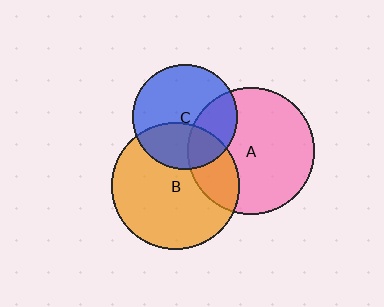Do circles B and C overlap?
Yes.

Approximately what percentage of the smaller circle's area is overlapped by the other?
Approximately 35%.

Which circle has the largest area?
Circle B (orange).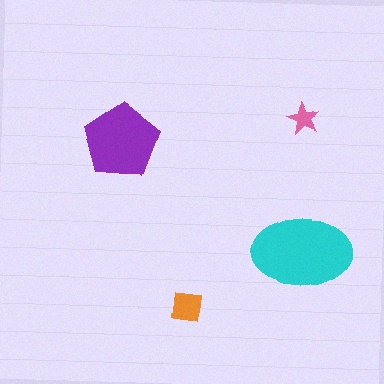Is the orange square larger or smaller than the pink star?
Larger.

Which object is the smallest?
The pink star.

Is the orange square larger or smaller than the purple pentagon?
Smaller.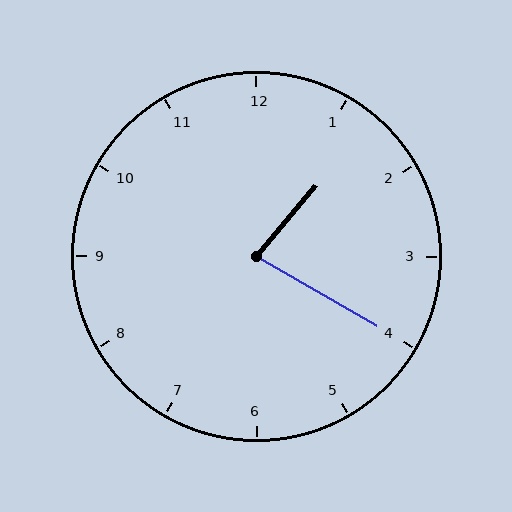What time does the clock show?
1:20.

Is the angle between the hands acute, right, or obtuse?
It is acute.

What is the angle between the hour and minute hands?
Approximately 80 degrees.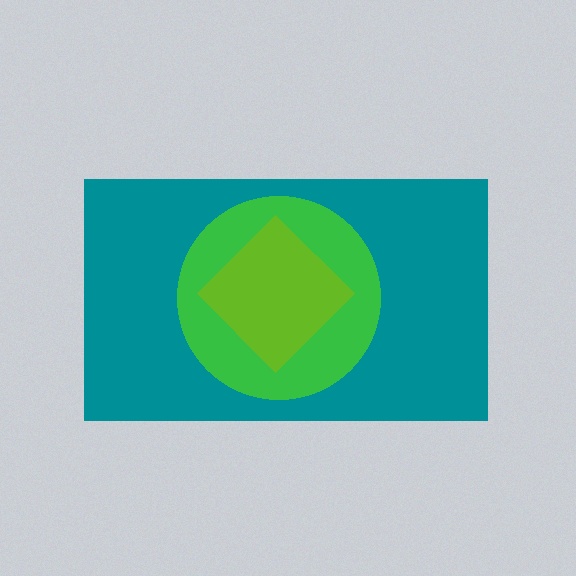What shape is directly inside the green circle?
The lime diamond.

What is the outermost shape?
The teal rectangle.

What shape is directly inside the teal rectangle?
The green circle.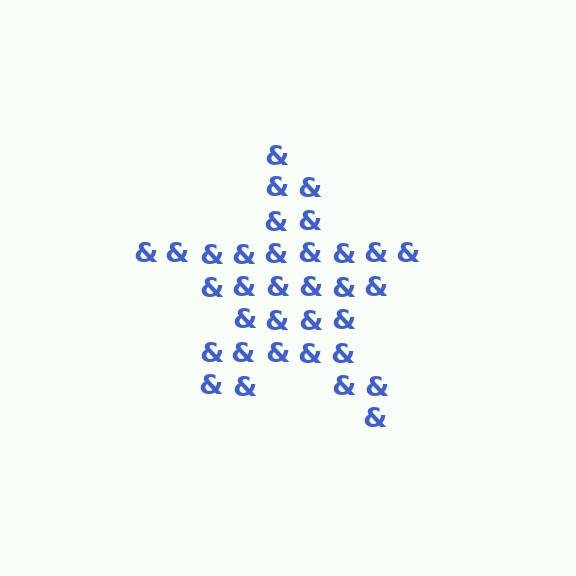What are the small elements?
The small elements are ampersands.